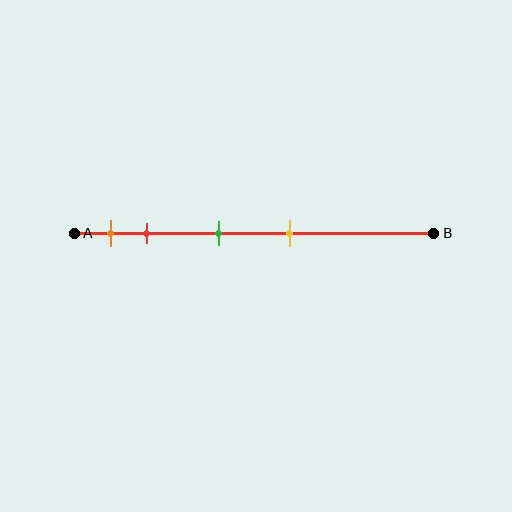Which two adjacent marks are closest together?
The orange and red marks are the closest adjacent pair.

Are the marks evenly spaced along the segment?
No, the marks are not evenly spaced.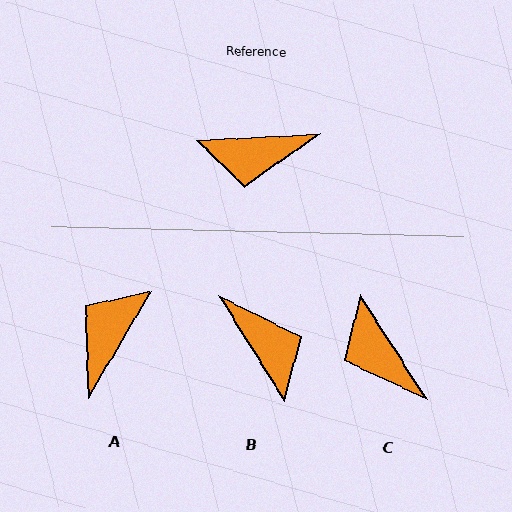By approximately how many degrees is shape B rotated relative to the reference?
Approximately 119 degrees counter-clockwise.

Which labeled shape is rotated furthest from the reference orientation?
A, about 123 degrees away.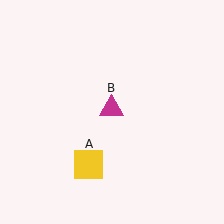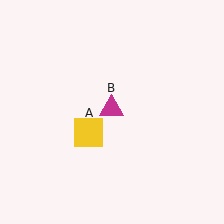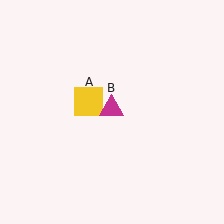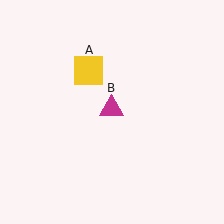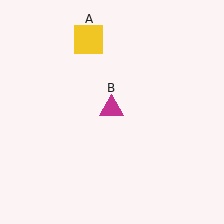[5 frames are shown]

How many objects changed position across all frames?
1 object changed position: yellow square (object A).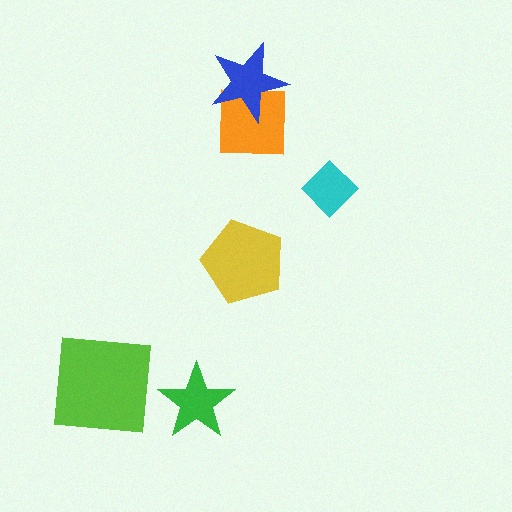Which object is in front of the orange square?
The blue star is in front of the orange square.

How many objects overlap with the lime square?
0 objects overlap with the lime square.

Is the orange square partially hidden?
Yes, it is partially covered by another shape.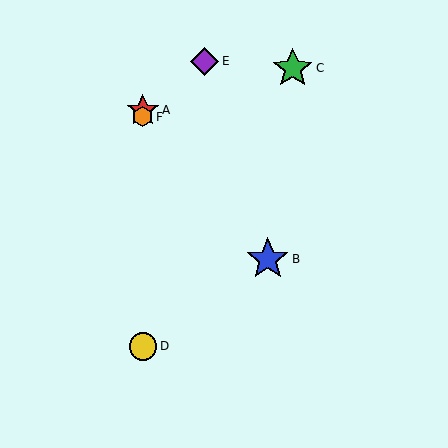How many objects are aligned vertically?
3 objects (A, D, F) are aligned vertically.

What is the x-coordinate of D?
Object D is at x≈143.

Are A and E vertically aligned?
No, A is at x≈143 and E is at x≈205.